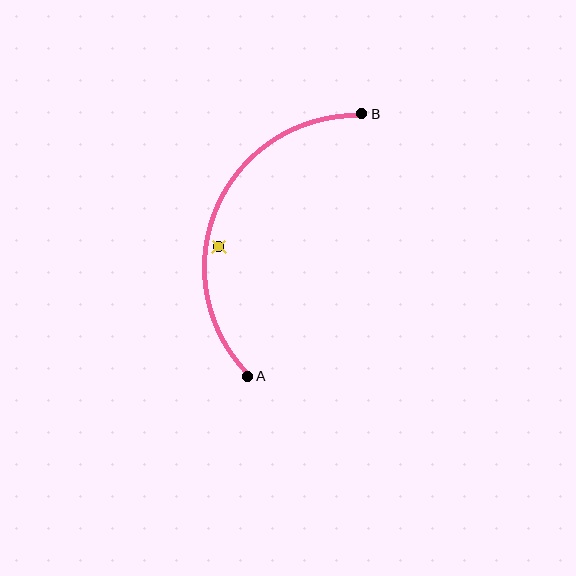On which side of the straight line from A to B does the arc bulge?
The arc bulges to the left of the straight line connecting A and B.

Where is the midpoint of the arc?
The arc midpoint is the point on the curve farthest from the straight line joining A and B. It sits to the left of that line.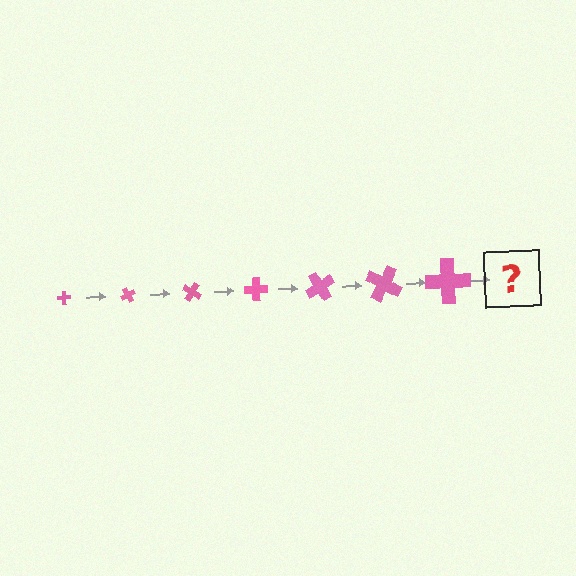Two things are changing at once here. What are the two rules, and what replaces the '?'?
The two rules are that the cross grows larger each step and it rotates 60 degrees each step. The '?' should be a cross, larger than the previous one and rotated 420 degrees from the start.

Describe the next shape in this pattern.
It should be a cross, larger than the previous one and rotated 420 degrees from the start.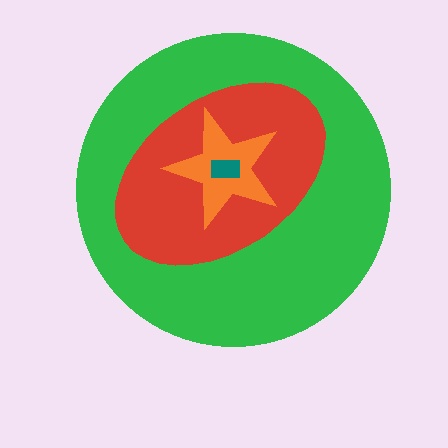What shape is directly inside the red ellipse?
The orange star.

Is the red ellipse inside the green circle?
Yes.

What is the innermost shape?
The teal rectangle.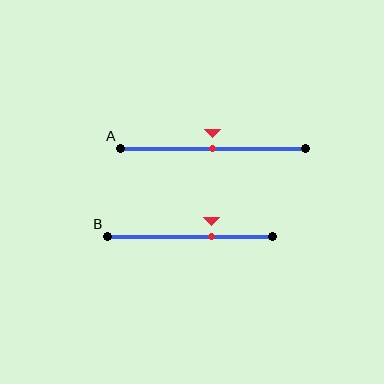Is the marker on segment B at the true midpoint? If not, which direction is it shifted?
No, the marker on segment B is shifted to the right by about 13% of the segment length.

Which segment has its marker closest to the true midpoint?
Segment A has its marker closest to the true midpoint.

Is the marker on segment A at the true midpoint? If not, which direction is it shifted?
Yes, the marker on segment A is at the true midpoint.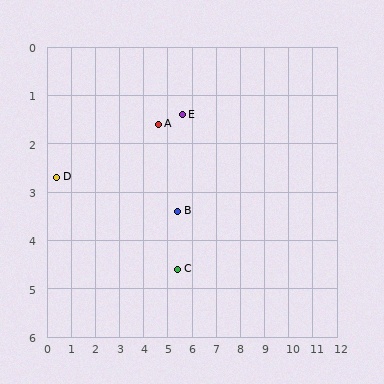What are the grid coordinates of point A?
Point A is at approximately (4.6, 1.6).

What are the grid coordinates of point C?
Point C is at approximately (5.4, 4.6).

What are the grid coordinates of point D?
Point D is at approximately (0.4, 2.7).